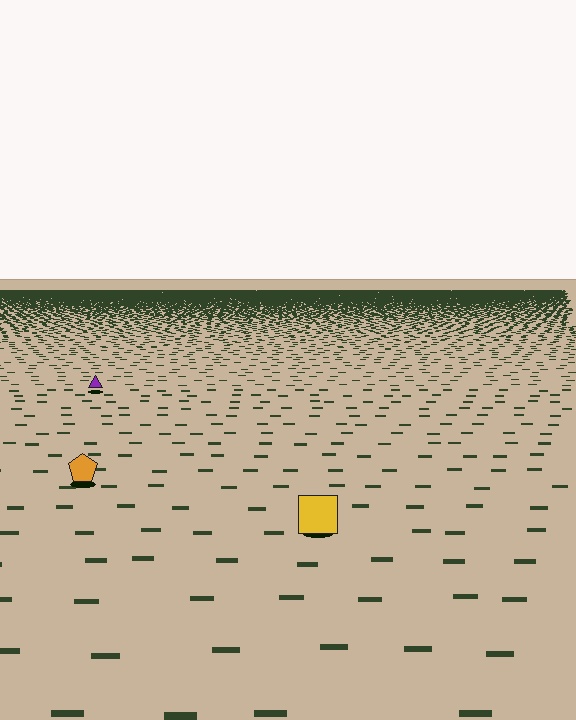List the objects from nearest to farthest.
From nearest to farthest: the yellow square, the orange pentagon, the purple triangle.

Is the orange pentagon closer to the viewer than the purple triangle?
Yes. The orange pentagon is closer — you can tell from the texture gradient: the ground texture is coarser near it.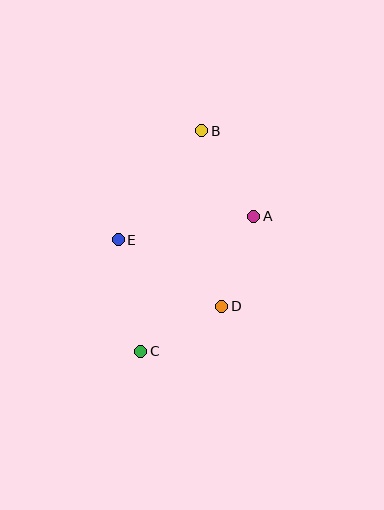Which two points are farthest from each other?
Points B and C are farthest from each other.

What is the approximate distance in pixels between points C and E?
The distance between C and E is approximately 114 pixels.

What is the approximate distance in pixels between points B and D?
The distance between B and D is approximately 176 pixels.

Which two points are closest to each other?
Points C and D are closest to each other.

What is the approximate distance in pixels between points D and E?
The distance between D and E is approximately 123 pixels.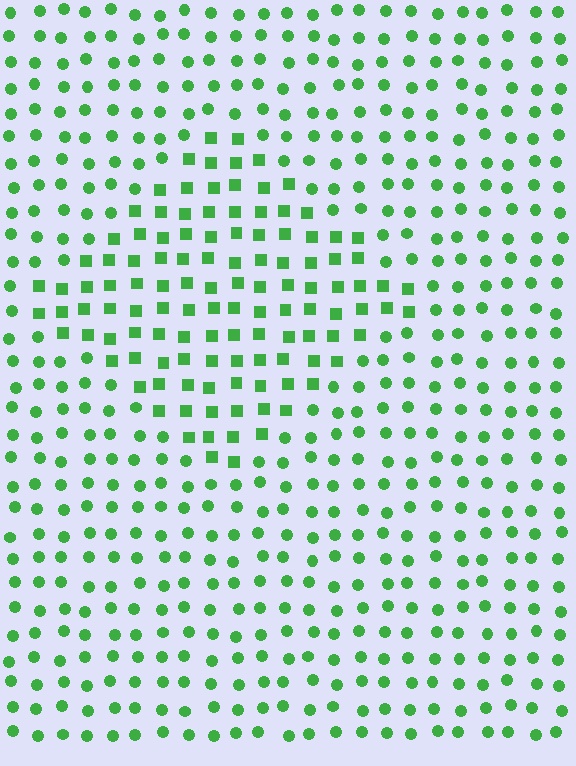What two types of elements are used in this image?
The image uses squares inside the diamond region and circles outside it.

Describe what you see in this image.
The image is filled with small green elements arranged in a uniform grid. A diamond-shaped region contains squares, while the surrounding area contains circles. The boundary is defined purely by the change in element shape.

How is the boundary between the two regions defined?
The boundary is defined by a change in element shape: squares inside vs. circles outside. All elements share the same color and spacing.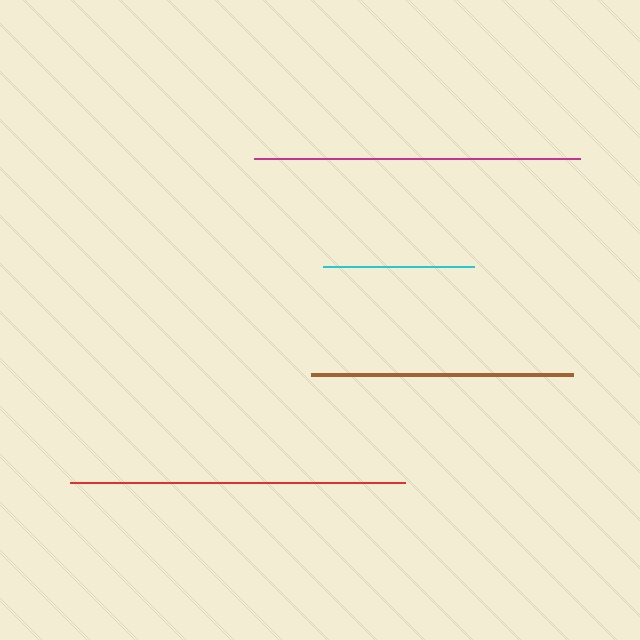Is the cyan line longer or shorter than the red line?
The red line is longer than the cyan line.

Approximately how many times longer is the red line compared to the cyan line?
The red line is approximately 2.2 times the length of the cyan line.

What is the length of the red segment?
The red segment is approximately 334 pixels long.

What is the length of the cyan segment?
The cyan segment is approximately 151 pixels long.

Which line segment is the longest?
The red line is the longest at approximately 334 pixels.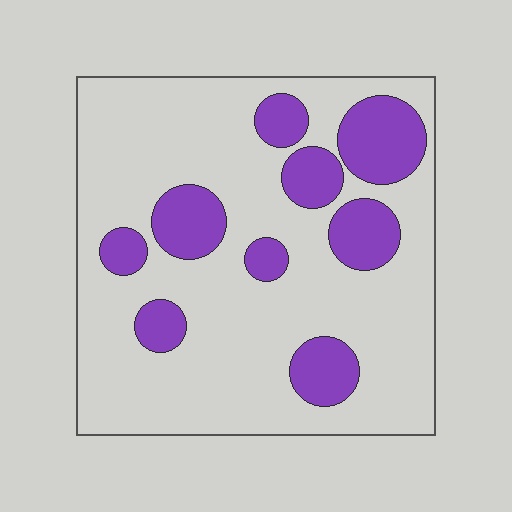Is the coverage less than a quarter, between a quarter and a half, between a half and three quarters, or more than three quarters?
Less than a quarter.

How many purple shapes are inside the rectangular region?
9.